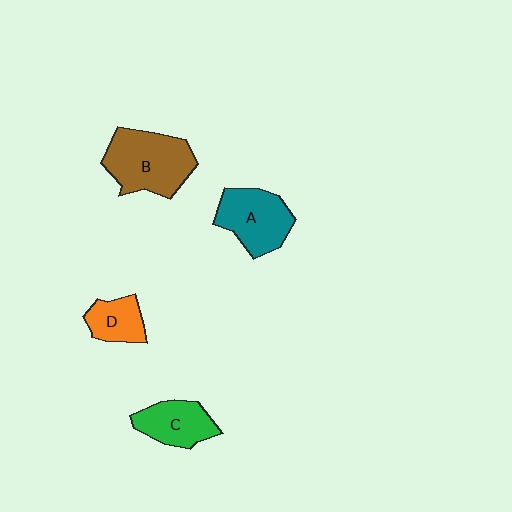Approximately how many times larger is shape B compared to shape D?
Approximately 2.1 times.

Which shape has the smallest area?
Shape D (orange).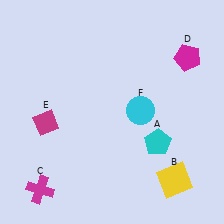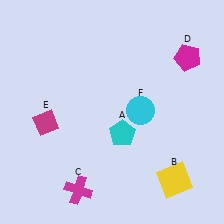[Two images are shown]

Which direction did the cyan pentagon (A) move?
The cyan pentagon (A) moved left.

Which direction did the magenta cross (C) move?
The magenta cross (C) moved right.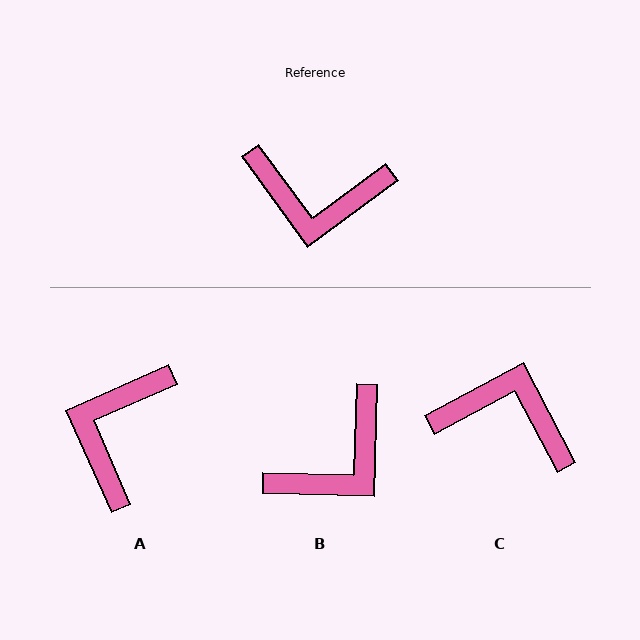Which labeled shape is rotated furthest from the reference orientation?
C, about 172 degrees away.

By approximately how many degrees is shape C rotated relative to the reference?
Approximately 172 degrees counter-clockwise.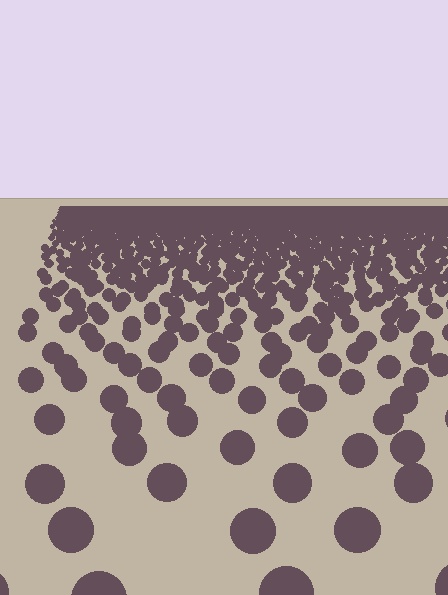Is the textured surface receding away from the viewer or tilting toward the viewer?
The surface is receding away from the viewer. Texture elements get smaller and denser toward the top.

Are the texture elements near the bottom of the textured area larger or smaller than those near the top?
Larger. Near the bottom, elements are closer to the viewer and appear at a bigger on-screen size.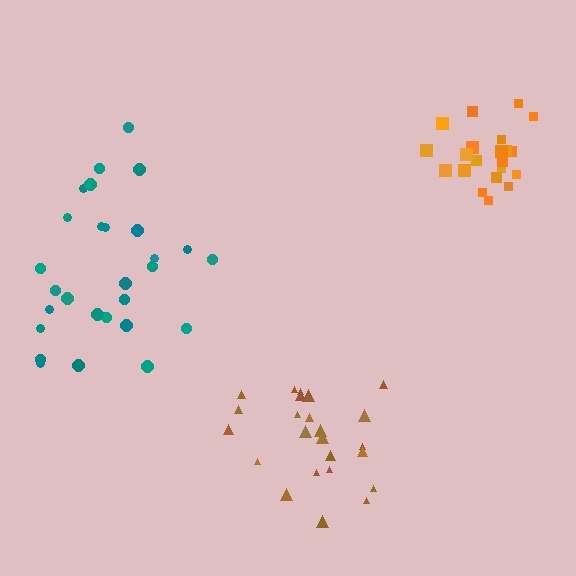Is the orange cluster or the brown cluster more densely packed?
Orange.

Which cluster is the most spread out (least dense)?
Teal.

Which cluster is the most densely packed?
Orange.